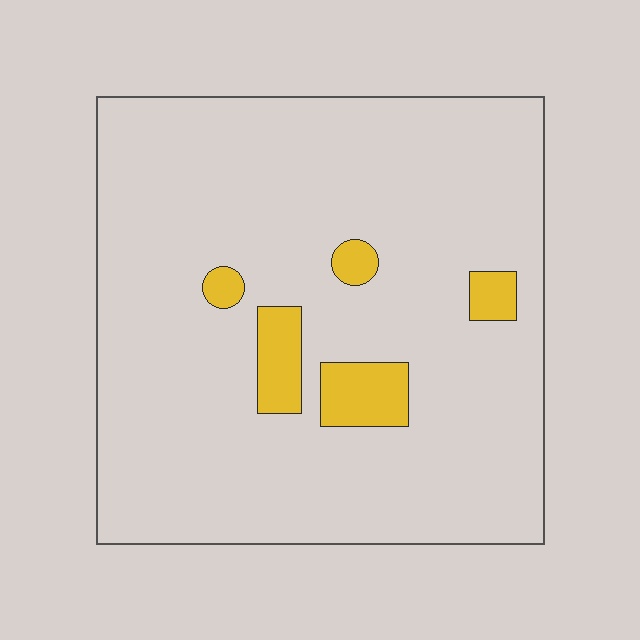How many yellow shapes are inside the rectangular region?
5.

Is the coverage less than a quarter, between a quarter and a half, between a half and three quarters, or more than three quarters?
Less than a quarter.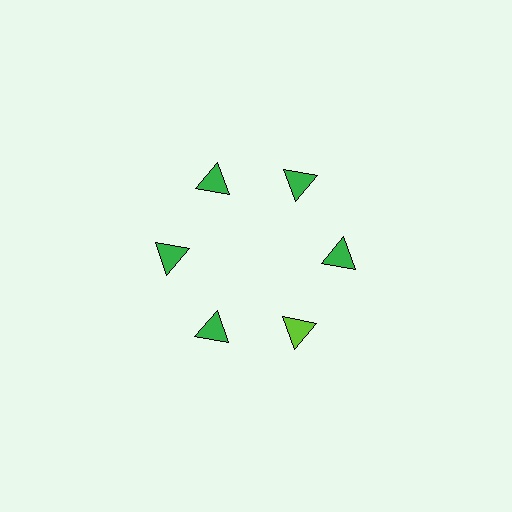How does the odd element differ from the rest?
It has a different color: lime instead of green.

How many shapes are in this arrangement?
There are 6 shapes arranged in a ring pattern.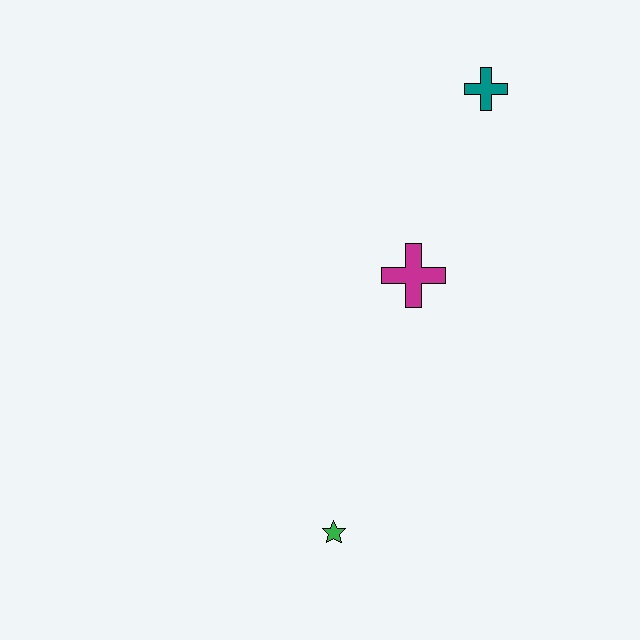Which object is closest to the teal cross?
The magenta cross is closest to the teal cross.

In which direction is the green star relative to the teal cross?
The green star is below the teal cross.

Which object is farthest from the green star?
The teal cross is farthest from the green star.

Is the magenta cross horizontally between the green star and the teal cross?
Yes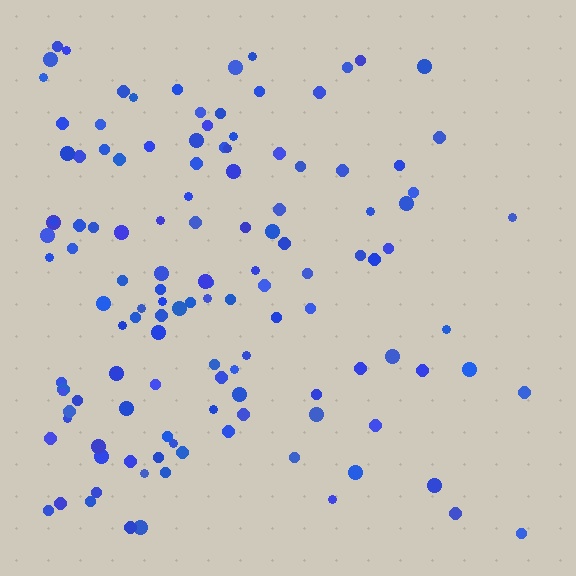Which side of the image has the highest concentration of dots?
The left.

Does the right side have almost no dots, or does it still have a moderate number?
Still a moderate number, just noticeably fewer than the left.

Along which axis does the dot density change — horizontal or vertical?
Horizontal.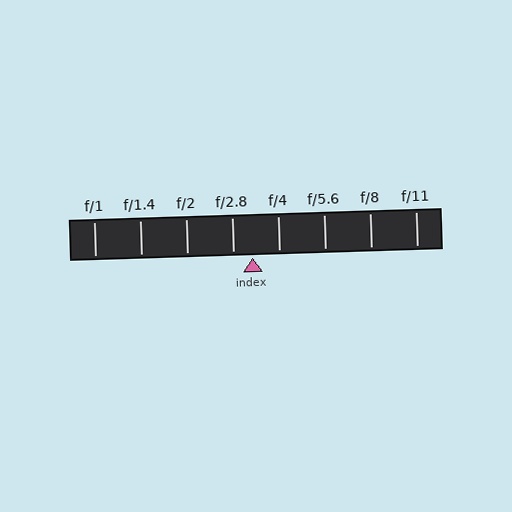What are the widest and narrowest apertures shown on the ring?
The widest aperture shown is f/1 and the narrowest is f/11.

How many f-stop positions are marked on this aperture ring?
There are 8 f-stop positions marked.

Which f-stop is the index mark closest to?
The index mark is closest to f/2.8.